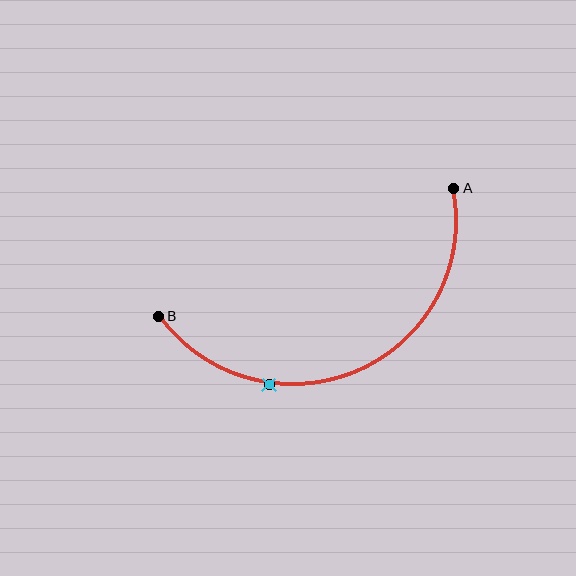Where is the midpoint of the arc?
The arc midpoint is the point on the curve farthest from the straight line joining A and B. It sits below that line.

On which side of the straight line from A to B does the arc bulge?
The arc bulges below the straight line connecting A and B.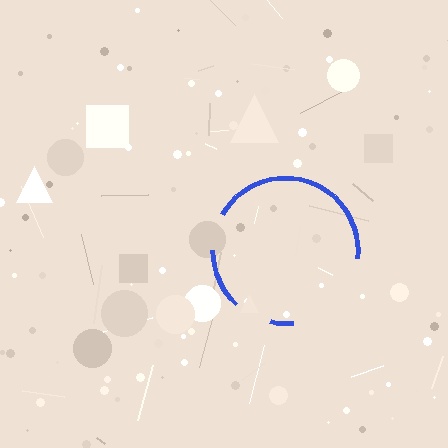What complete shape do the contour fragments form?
The contour fragments form a circle.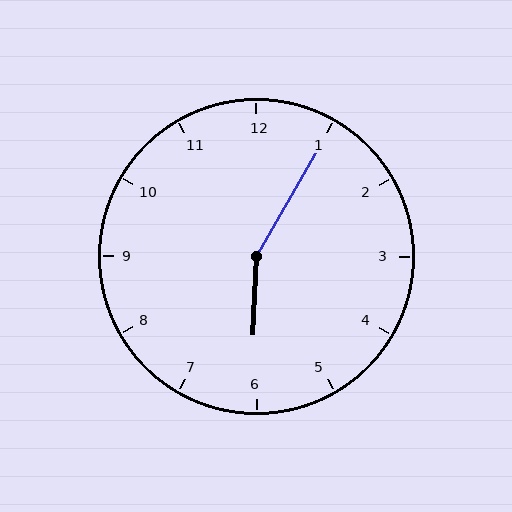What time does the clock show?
6:05.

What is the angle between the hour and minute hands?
Approximately 152 degrees.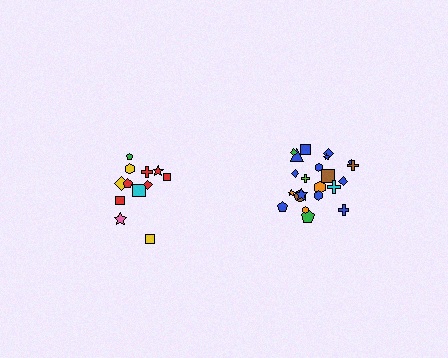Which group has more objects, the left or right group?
The right group.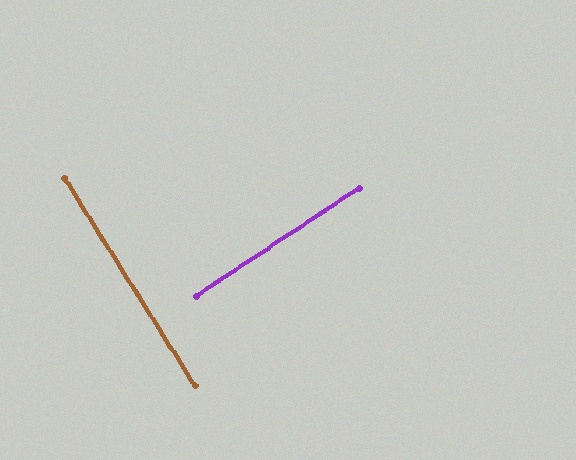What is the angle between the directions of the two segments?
Approximately 88 degrees.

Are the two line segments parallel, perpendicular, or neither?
Perpendicular — they meet at approximately 88°.